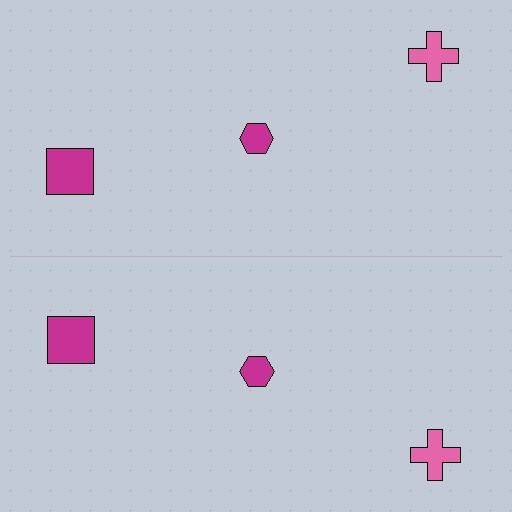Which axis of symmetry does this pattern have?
The pattern has a horizontal axis of symmetry running through the center of the image.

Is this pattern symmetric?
Yes, this pattern has bilateral (reflection) symmetry.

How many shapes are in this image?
There are 6 shapes in this image.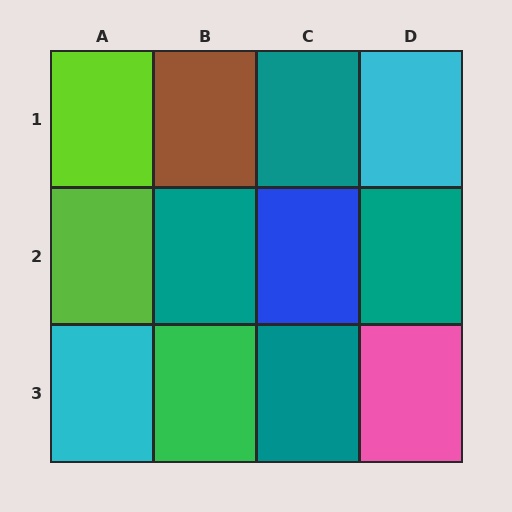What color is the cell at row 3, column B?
Green.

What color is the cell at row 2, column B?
Teal.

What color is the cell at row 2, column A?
Lime.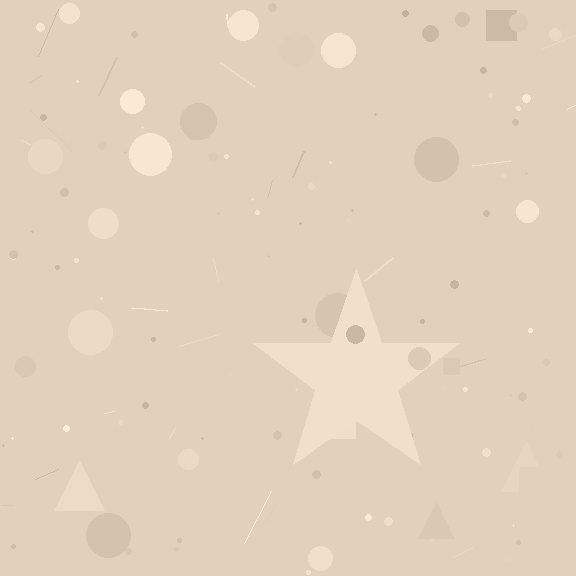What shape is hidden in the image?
A star is hidden in the image.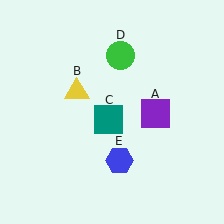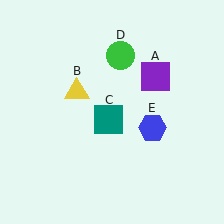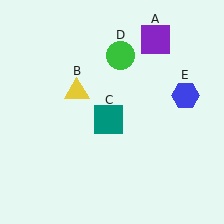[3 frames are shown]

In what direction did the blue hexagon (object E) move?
The blue hexagon (object E) moved up and to the right.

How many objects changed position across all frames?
2 objects changed position: purple square (object A), blue hexagon (object E).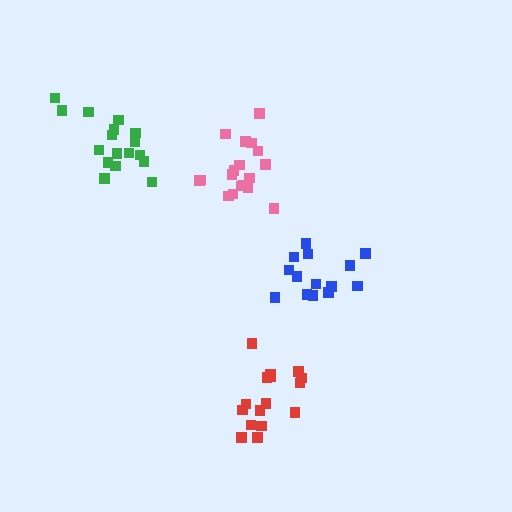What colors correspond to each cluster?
The clusters are colored: blue, red, pink, green.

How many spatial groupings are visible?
There are 4 spatial groupings.